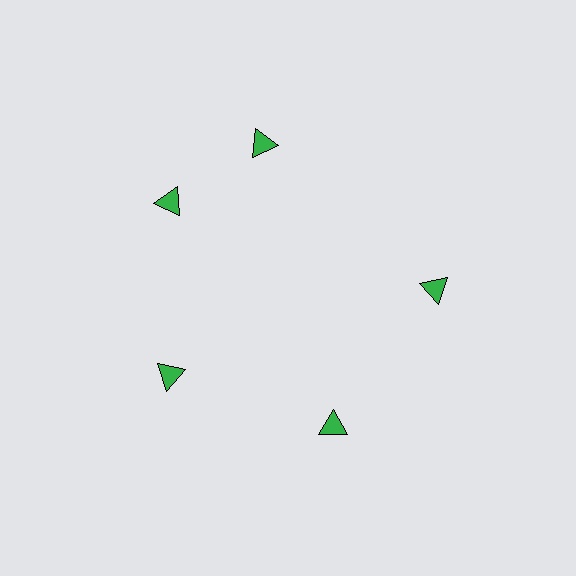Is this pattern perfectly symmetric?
No. The 5 green triangles are arranged in a ring, but one element near the 1 o'clock position is rotated out of alignment along the ring, breaking the 5-fold rotational symmetry.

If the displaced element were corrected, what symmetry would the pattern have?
It would have 5-fold rotational symmetry — the pattern would map onto itself every 72 degrees.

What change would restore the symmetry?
The symmetry would be restored by rotating it back into even spacing with its neighbors so that all 5 triangles sit at equal angles and equal distance from the center.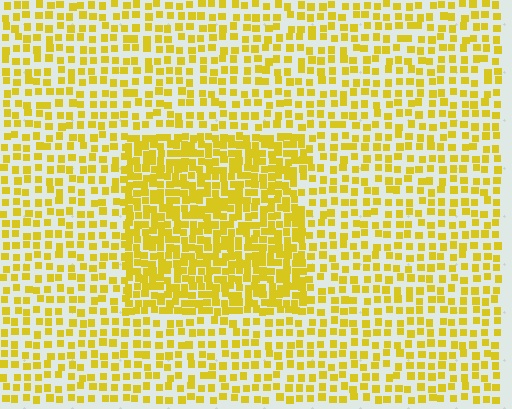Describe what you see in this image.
The image contains small yellow elements arranged at two different densities. A rectangle-shaped region is visible where the elements are more densely packed than the surrounding area.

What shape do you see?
I see a rectangle.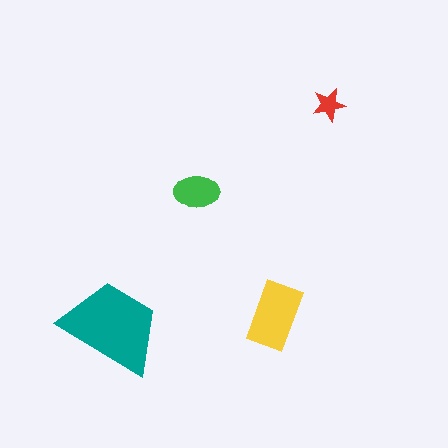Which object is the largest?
The teal trapezoid.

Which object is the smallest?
The red star.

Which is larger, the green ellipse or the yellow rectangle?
The yellow rectangle.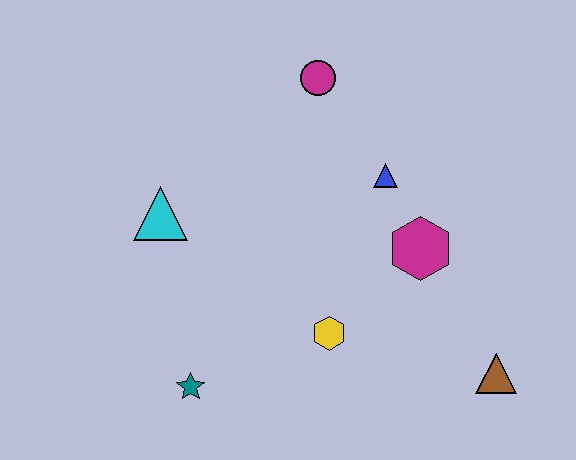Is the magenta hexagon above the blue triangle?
No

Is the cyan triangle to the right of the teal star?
No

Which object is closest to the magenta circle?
The blue triangle is closest to the magenta circle.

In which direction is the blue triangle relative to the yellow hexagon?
The blue triangle is above the yellow hexagon.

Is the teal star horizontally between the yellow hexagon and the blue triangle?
No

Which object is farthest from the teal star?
The magenta circle is farthest from the teal star.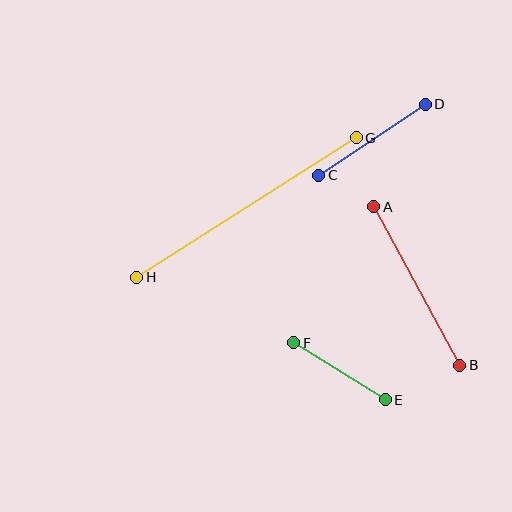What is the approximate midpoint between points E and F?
The midpoint is at approximately (339, 371) pixels.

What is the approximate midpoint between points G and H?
The midpoint is at approximately (246, 207) pixels.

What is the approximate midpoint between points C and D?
The midpoint is at approximately (372, 140) pixels.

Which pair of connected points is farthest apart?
Points G and H are farthest apart.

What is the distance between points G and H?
The distance is approximately 260 pixels.